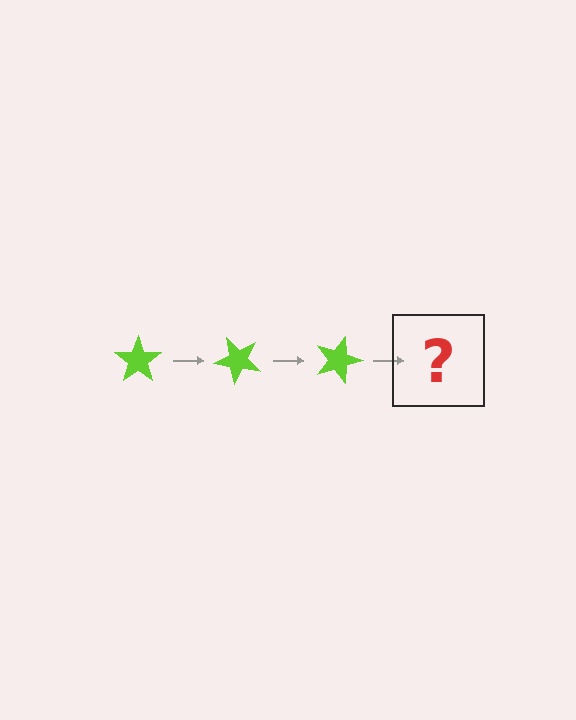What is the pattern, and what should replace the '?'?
The pattern is that the star rotates 45 degrees each step. The '?' should be a lime star rotated 135 degrees.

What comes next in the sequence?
The next element should be a lime star rotated 135 degrees.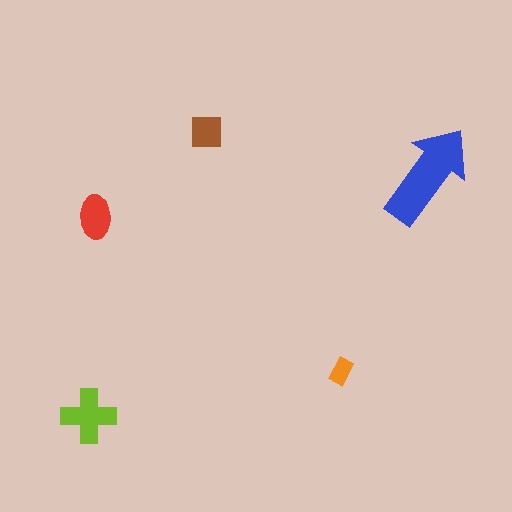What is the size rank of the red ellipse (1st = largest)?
3rd.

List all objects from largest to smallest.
The blue arrow, the lime cross, the red ellipse, the brown square, the orange rectangle.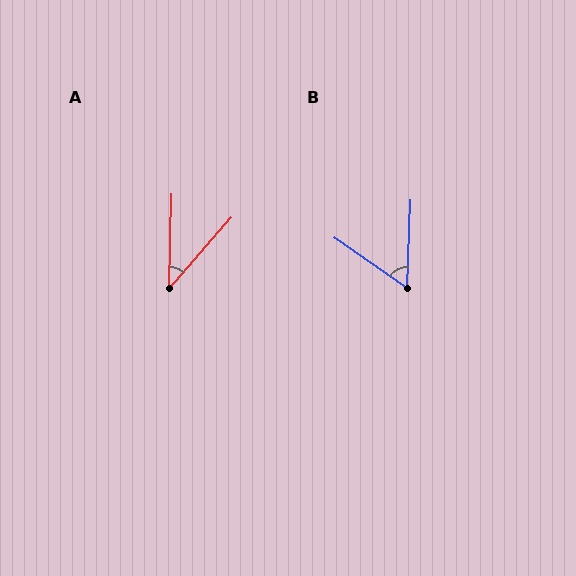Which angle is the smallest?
A, at approximately 39 degrees.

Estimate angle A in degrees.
Approximately 39 degrees.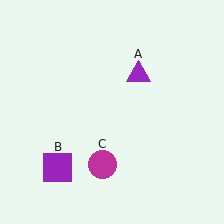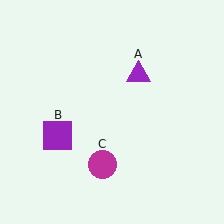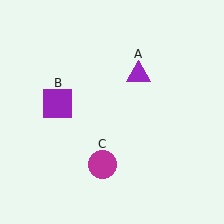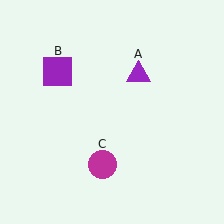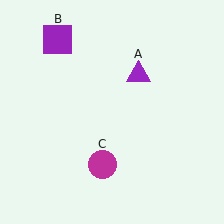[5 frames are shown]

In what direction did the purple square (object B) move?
The purple square (object B) moved up.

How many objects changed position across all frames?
1 object changed position: purple square (object B).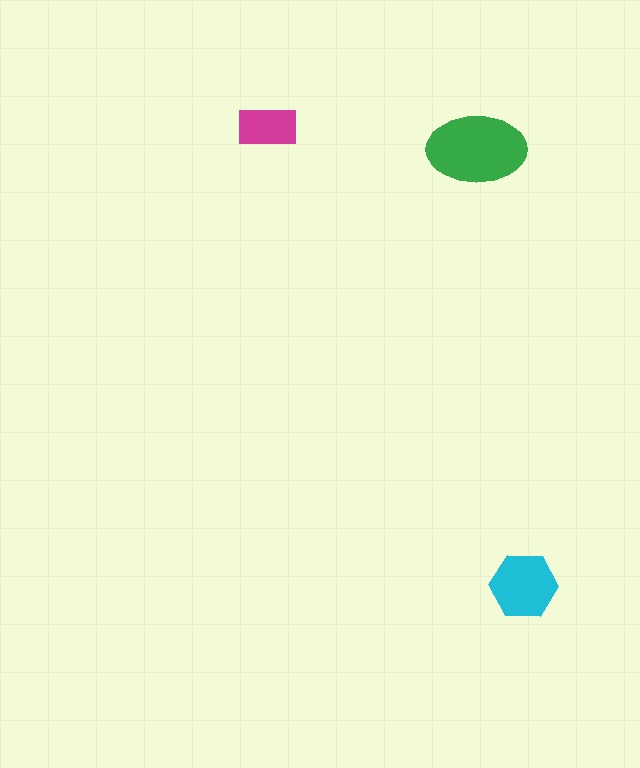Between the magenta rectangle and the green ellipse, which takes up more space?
The green ellipse.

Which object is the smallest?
The magenta rectangle.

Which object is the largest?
The green ellipse.